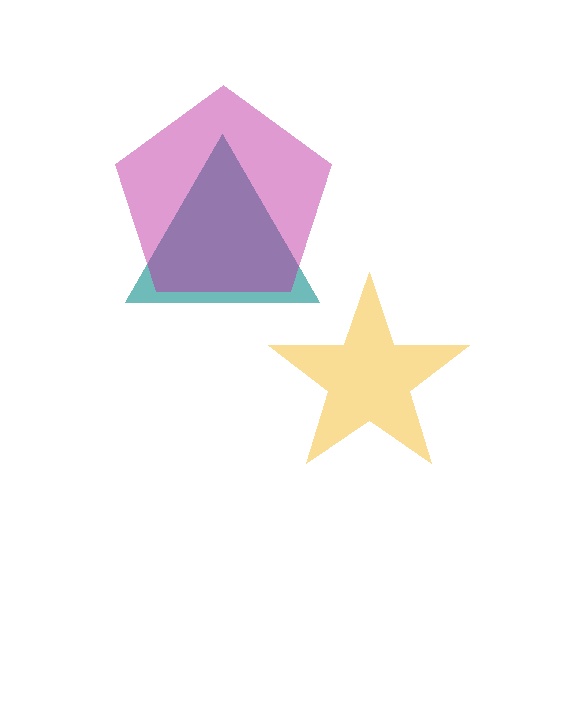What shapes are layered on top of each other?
The layered shapes are: a teal triangle, a yellow star, a magenta pentagon.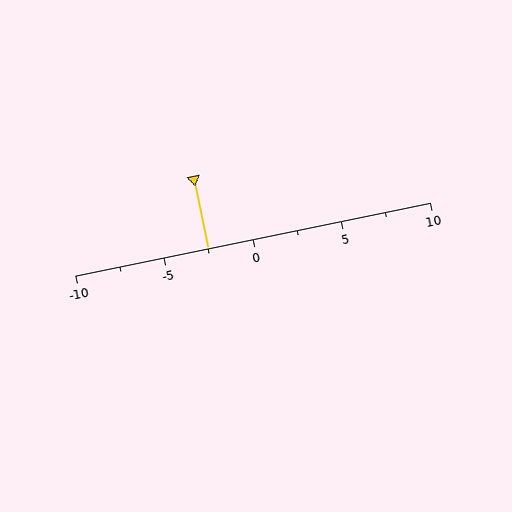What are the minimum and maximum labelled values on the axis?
The axis runs from -10 to 10.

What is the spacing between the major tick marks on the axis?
The major ticks are spaced 5 apart.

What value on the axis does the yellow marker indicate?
The marker indicates approximately -2.5.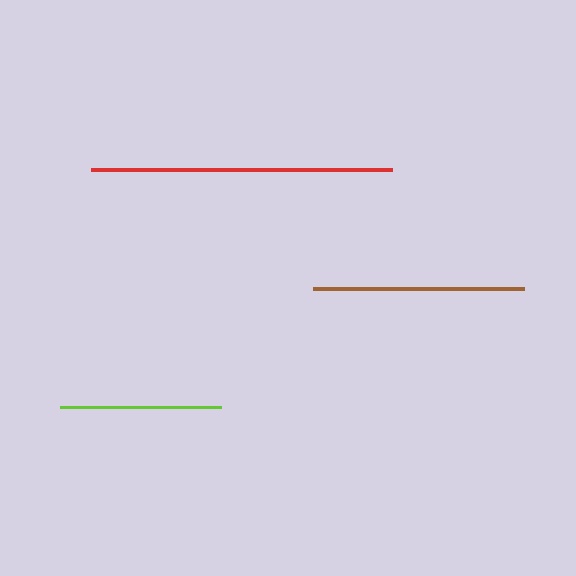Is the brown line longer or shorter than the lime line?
The brown line is longer than the lime line.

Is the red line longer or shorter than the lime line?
The red line is longer than the lime line.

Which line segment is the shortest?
The lime line is the shortest at approximately 161 pixels.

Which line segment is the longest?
The red line is the longest at approximately 300 pixels.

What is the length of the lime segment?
The lime segment is approximately 161 pixels long.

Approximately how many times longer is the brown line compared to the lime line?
The brown line is approximately 1.3 times the length of the lime line.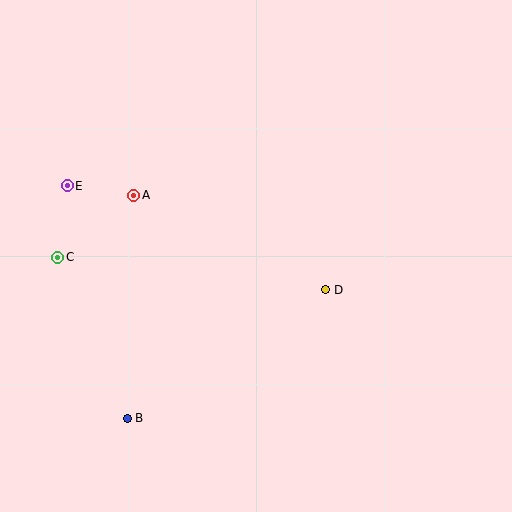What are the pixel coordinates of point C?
Point C is at (58, 257).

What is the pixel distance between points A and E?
The distance between A and E is 67 pixels.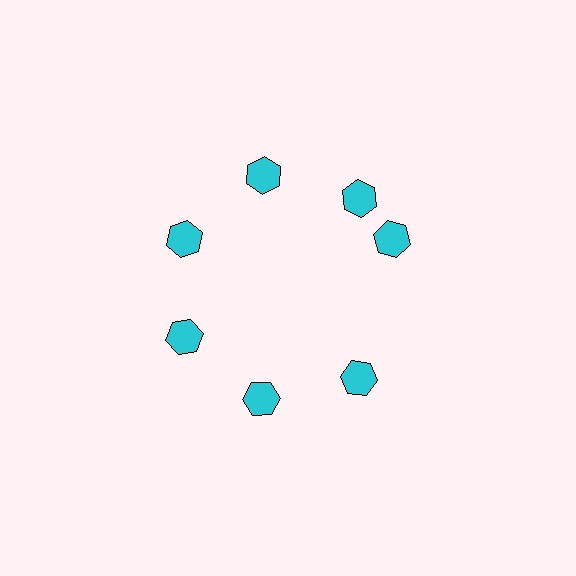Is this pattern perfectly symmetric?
No. The 7 cyan hexagons are arranged in a ring, but one element near the 3 o'clock position is rotated out of alignment along the ring, breaking the 7-fold rotational symmetry.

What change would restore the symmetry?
The symmetry would be restored by rotating it back into even spacing with its neighbors so that all 7 hexagons sit at equal angles and equal distance from the center.